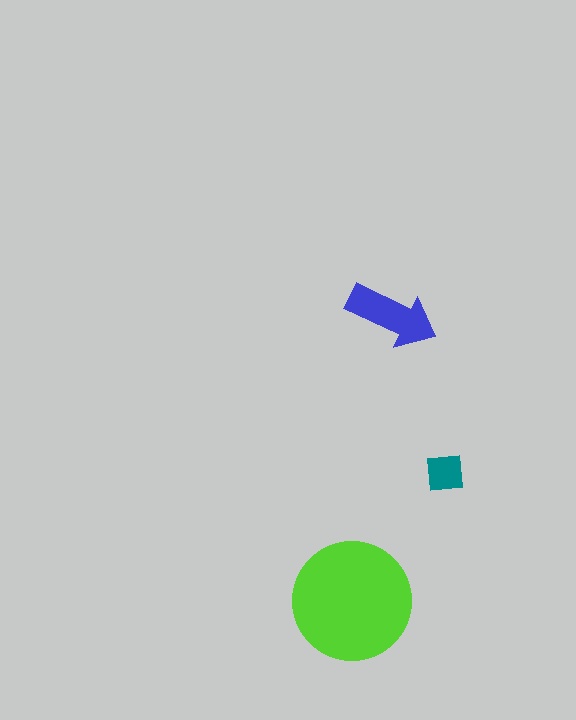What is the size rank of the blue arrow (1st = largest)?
2nd.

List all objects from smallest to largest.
The teal square, the blue arrow, the lime circle.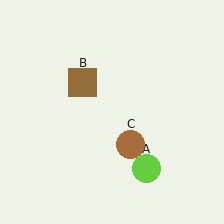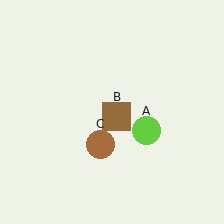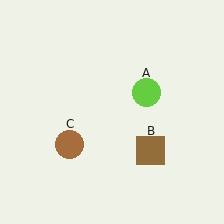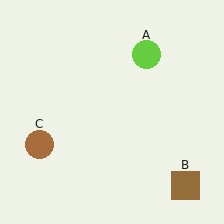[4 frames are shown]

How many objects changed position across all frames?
3 objects changed position: lime circle (object A), brown square (object B), brown circle (object C).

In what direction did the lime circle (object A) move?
The lime circle (object A) moved up.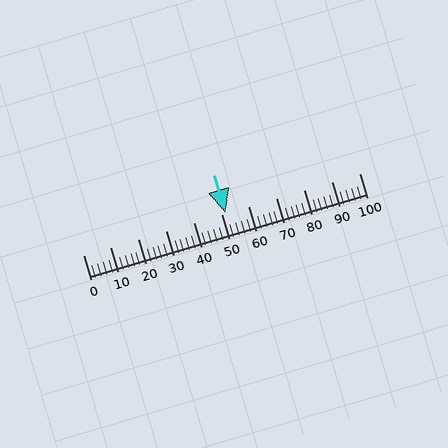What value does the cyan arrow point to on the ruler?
The cyan arrow points to approximately 52.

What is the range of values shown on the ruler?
The ruler shows values from 0 to 100.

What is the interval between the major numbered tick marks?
The major tick marks are spaced 10 units apart.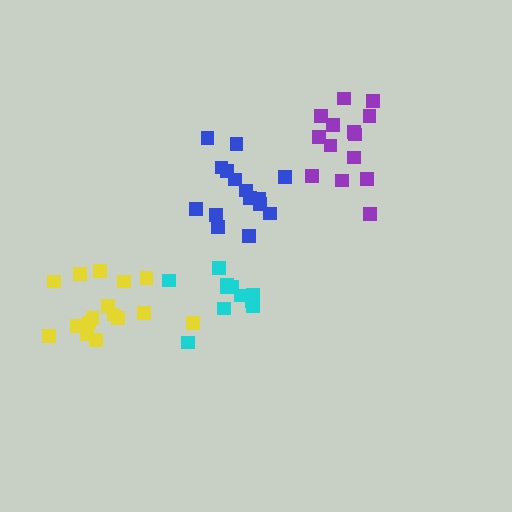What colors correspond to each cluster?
The clusters are colored: blue, purple, yellow, cyan.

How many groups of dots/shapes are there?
There are 4 groups.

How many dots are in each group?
Group 1: 15 dots, Group 2: 14 dots, Group 3: 16 dots, Group 4: 11 dots (56 total).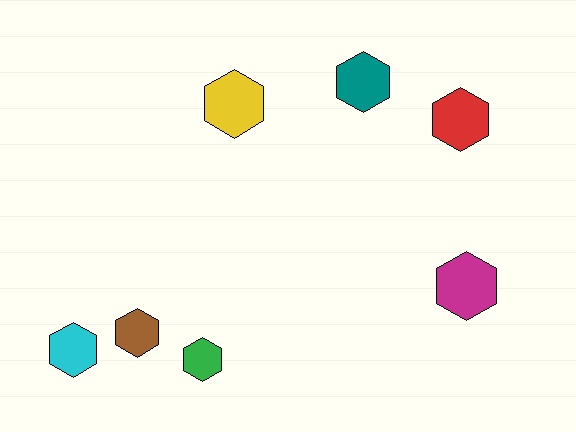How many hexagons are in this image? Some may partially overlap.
There are 7 hexagons.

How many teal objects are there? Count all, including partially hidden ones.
There is 1 teal object.